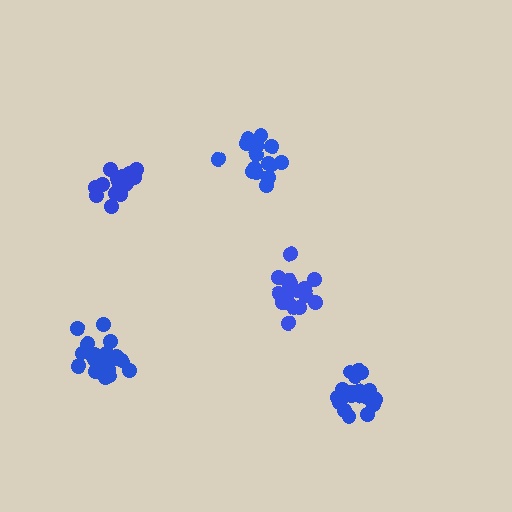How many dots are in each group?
Group 1: 21 dots, Group 2: 20 dots, Group 3: 19 dots, Group 4: 17 dots, Group 5: 18 dots (95 total).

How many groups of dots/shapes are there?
There are 5 groups.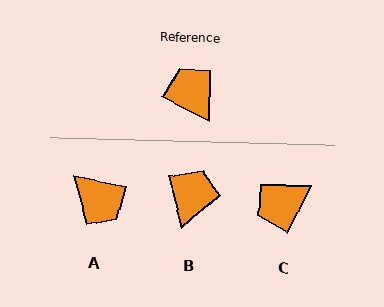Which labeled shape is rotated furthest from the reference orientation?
A, about 164 degrees away.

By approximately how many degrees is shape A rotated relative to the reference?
Approximately 164 degrees clockwise.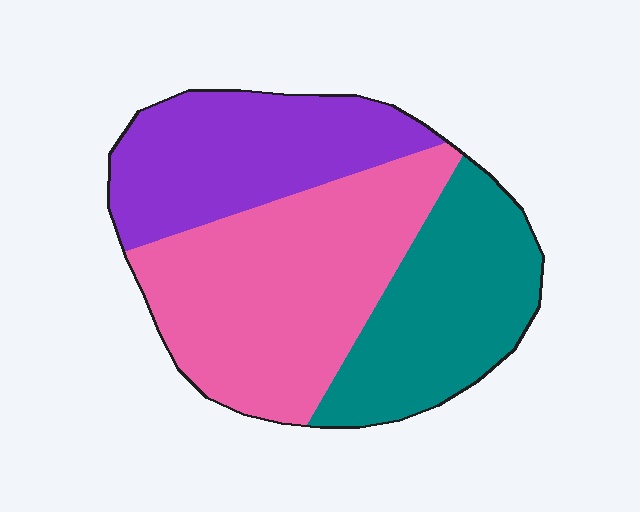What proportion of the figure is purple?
Purple takes up about one quarter (1/4) of the figure.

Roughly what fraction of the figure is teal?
Teal covers about 30% of the figure.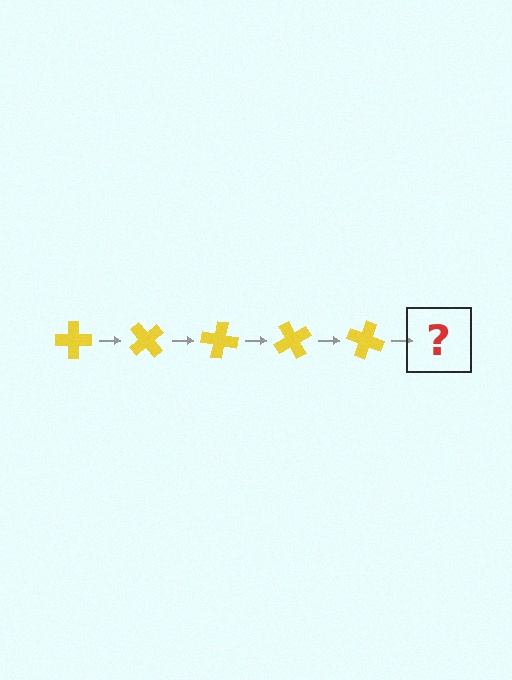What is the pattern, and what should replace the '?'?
The pattern is that the cross rotates 50 degrees each step. The '?' should be a yellow cross rotated 250 degrees.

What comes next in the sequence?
The next element should be a yellow cross rotated 250 degrees.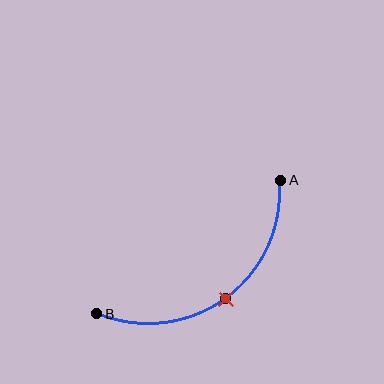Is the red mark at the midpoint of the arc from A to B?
Yes. The red mark lies on the arc at equal arc-length from both A and B — it is the arc midpoint.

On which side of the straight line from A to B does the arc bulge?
The arc bulges below and to the right of the straight line connecting A and B.